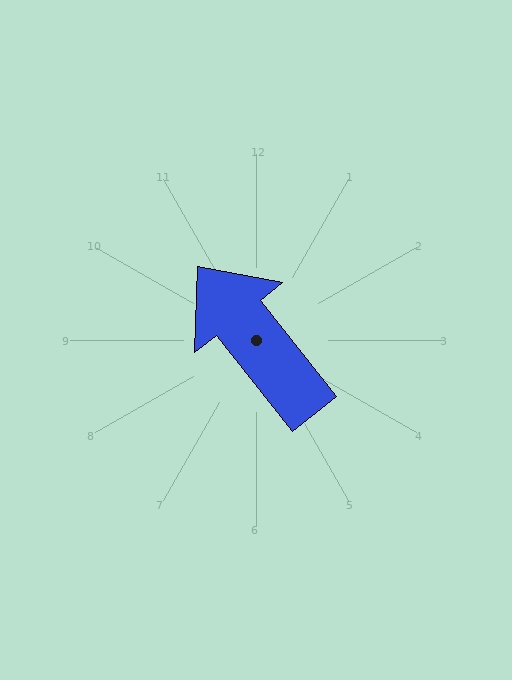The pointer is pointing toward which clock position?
Roughly 11 o'clock.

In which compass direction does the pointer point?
Northwest.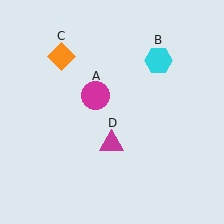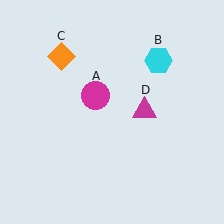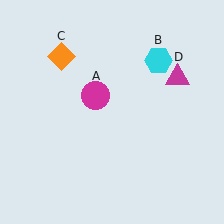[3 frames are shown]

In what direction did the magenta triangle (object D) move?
The magenta triangle (object D) moved up and to the right.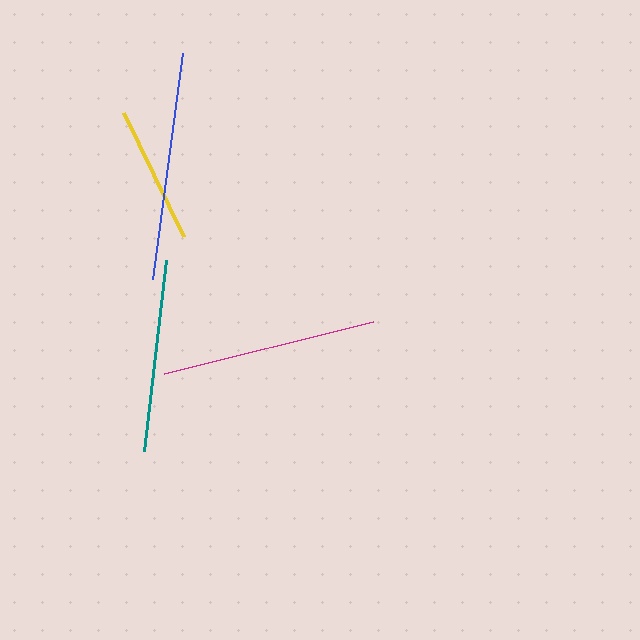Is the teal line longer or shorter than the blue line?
The blue line is longer than the teal line.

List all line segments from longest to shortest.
From longest to shortest: blue, magenta, teal, yellow.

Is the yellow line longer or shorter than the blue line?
The blue line is longer than the yellow line.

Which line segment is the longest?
The blue line is the longest at approximately 228 pixels.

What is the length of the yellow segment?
The yellow segment is approximately 137 pixels long.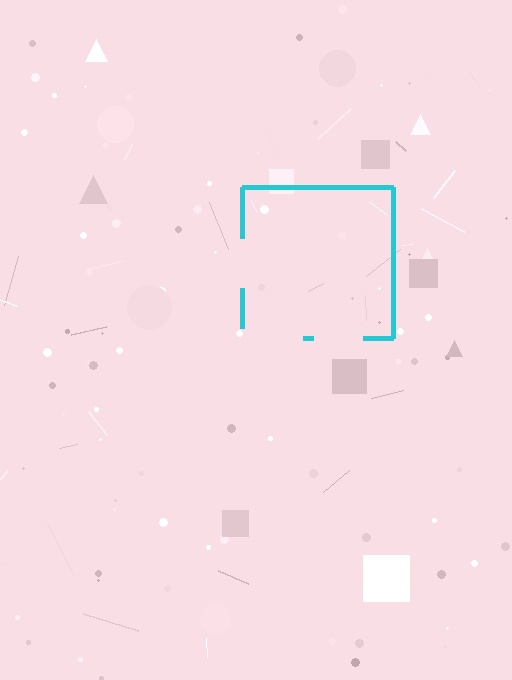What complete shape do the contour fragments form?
The contour fragments form a square.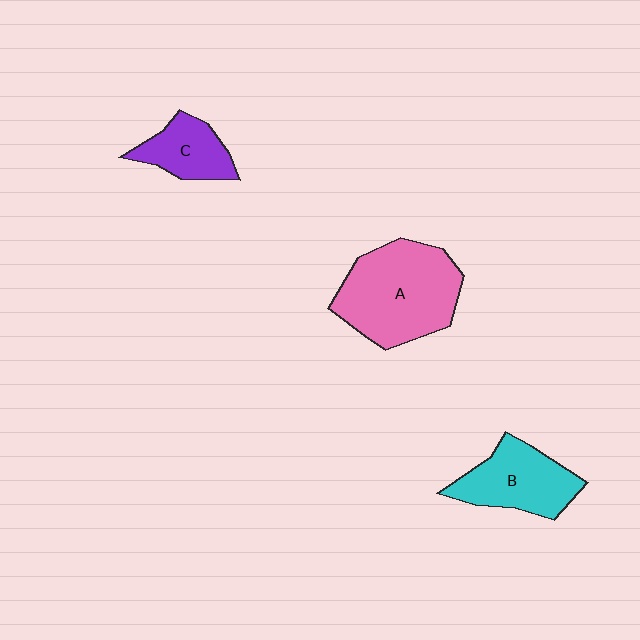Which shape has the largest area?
Shape A (pink).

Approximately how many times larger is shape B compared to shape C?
Approximately 1.5 times.